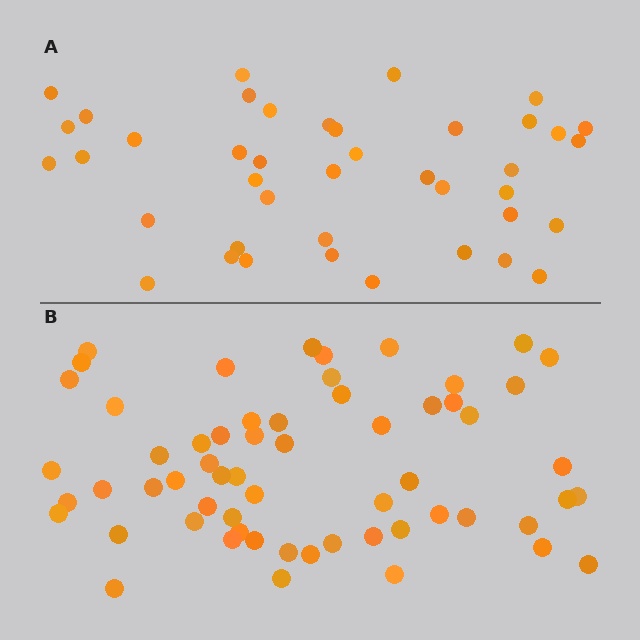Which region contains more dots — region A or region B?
Region B (the bottom region) has more dots.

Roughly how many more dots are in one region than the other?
Region B has approximately 20 more dots than region A.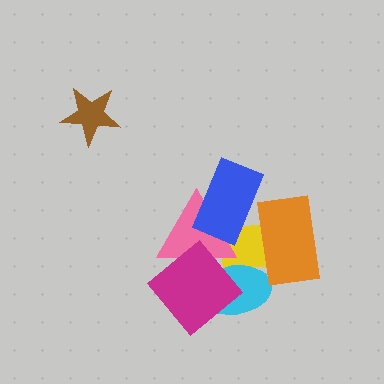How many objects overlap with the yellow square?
4 objects overlap with the yellow square.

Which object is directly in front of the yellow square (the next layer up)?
The cyan ellipse is directly in front of the yellow square.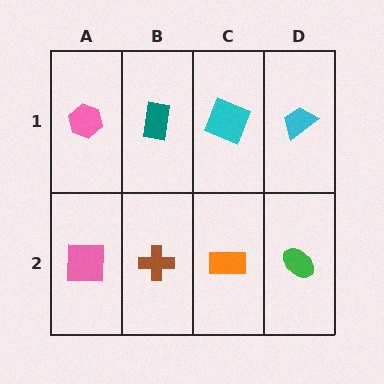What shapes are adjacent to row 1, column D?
A green ellipse (row 2, column D), a cyan square (row 1, column C).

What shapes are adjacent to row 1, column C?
An orange rectangle (row 2, column C), a teal rectangle (row 1, column B), a cyan trapezoid (row 1, column D).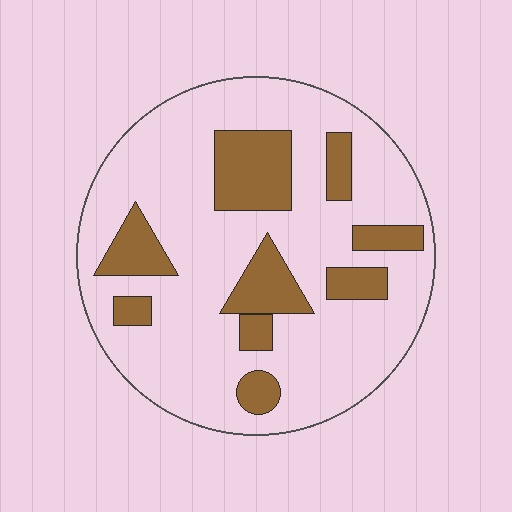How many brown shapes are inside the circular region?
9.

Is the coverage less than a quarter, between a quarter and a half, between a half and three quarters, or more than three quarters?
Less than a quarter.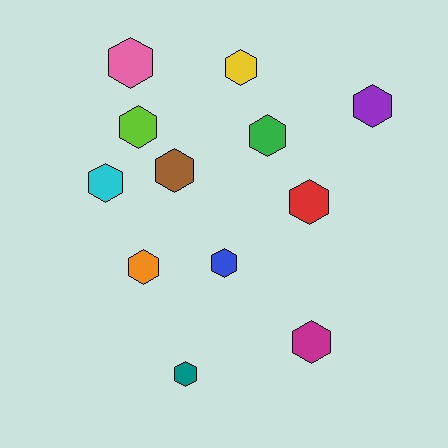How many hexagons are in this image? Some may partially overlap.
There are 12 hexagons.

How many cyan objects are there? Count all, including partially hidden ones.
There is 1 cyan object.